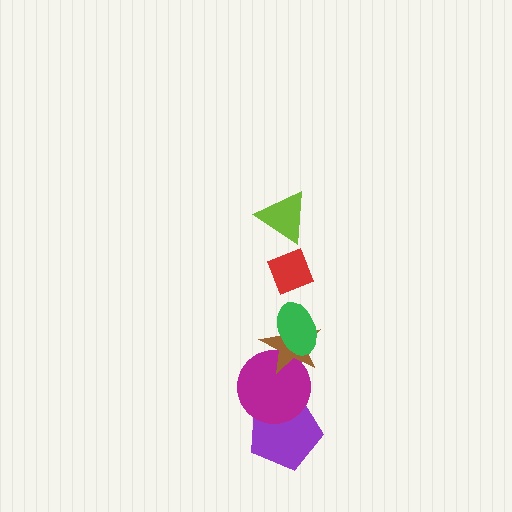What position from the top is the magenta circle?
The magenta circle is 5th from the top.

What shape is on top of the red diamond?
The lime triangle is on top of the red diamond.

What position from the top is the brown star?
The brown star is 4th from the top.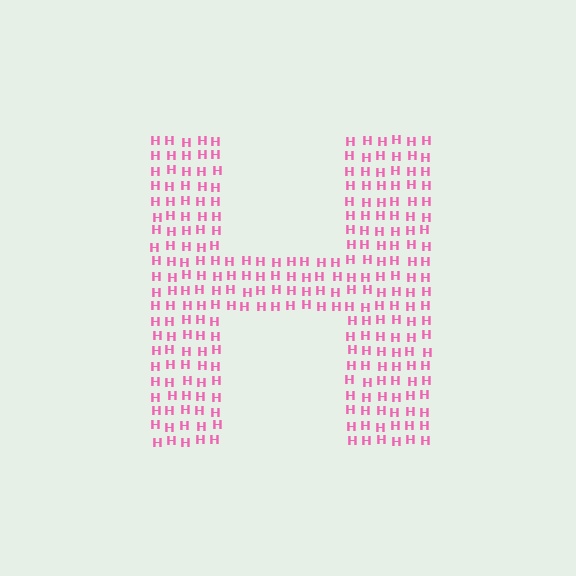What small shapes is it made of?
It is made of small letter H's.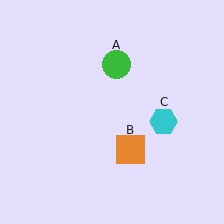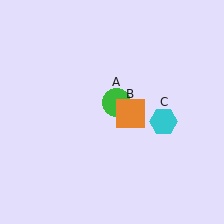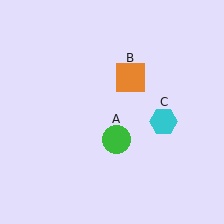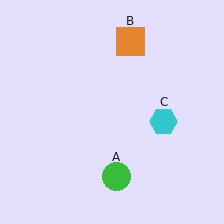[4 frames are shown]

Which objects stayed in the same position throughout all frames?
Cyan hexagon (object C) remained stationary.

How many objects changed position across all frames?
2 objects changed position: green circle (object A), orange square (object B).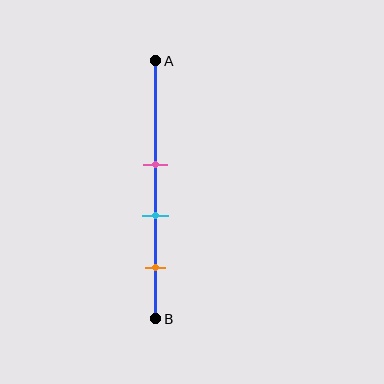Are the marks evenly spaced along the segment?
Yes, the marks are approximately evenly spaced.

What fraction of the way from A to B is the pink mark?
The pink mark is approximately 40% (0.4) of the way from A to B.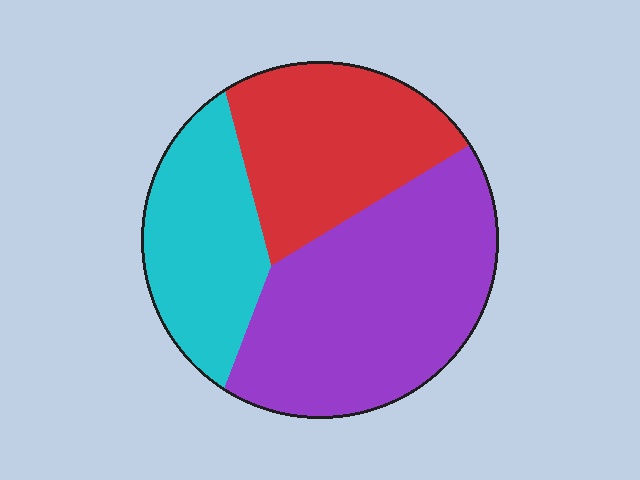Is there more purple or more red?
Purple.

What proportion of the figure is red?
Red takes up between a quarter and a half of the figure.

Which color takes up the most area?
Purple, at roughly 45%.